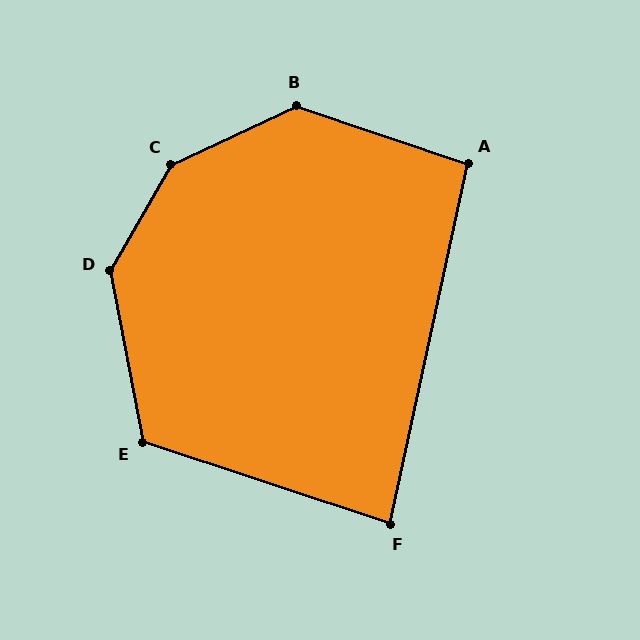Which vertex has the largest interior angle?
C, at approximately 145 degrees.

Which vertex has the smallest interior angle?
F, at approximately 84 degrees.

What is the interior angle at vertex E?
Approximately 119 degrees (obtuse).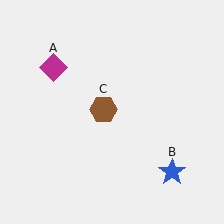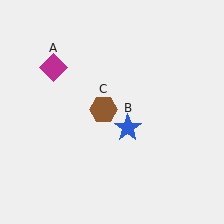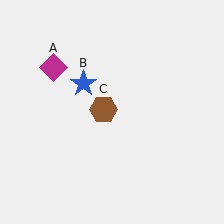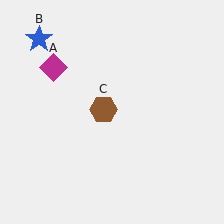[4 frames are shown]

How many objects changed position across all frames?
1 object changed position: blue star (object B).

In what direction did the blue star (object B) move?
The blue star (object B) moved up and to the left.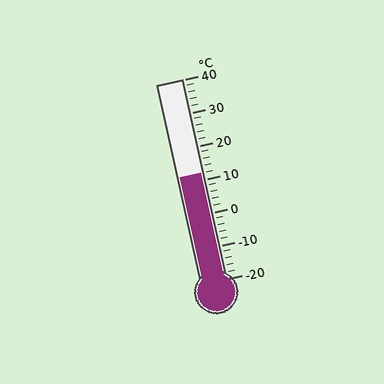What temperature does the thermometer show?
The thermometer shows approximately 12°C.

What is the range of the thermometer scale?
The thermometer scale ranges from -20°C to 40°C.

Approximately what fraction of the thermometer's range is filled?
The thermometer is filled to approximately 55% of its range.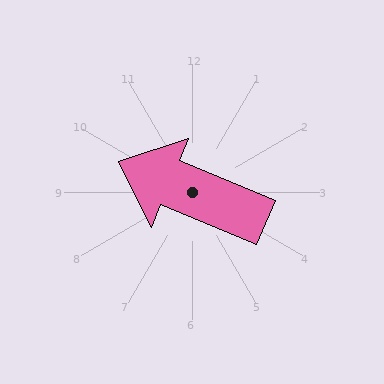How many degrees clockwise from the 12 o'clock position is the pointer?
Approximately 293 degrees.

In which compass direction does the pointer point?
Northwest.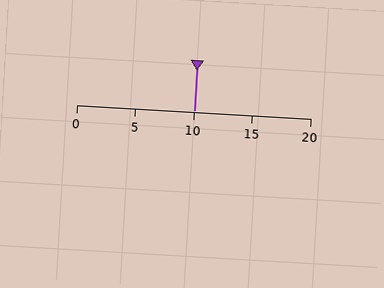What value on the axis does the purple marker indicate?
The marker indicates approximately 10.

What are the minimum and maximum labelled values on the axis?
The axis runs from 0 to 20.